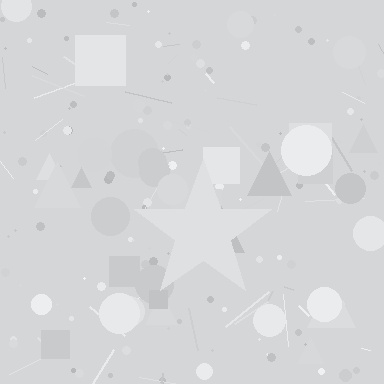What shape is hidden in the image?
A star is hidden in the image.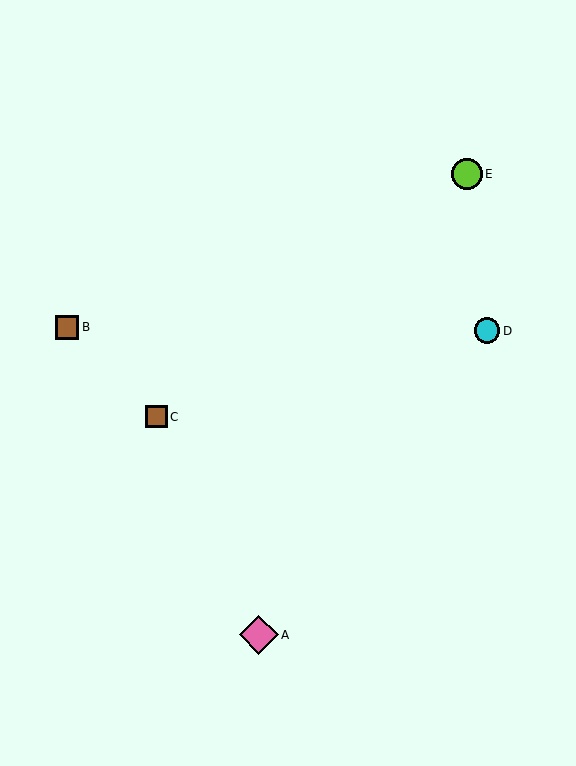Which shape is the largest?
The pink diamond (labeled A) is the largest.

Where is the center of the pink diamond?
The center of the pink diamond is at (259, 635).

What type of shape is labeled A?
Shape A is a pink diamond.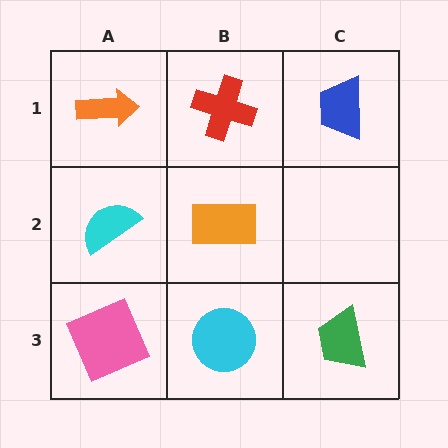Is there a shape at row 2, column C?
No, that cell is empty.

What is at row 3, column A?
A pink square.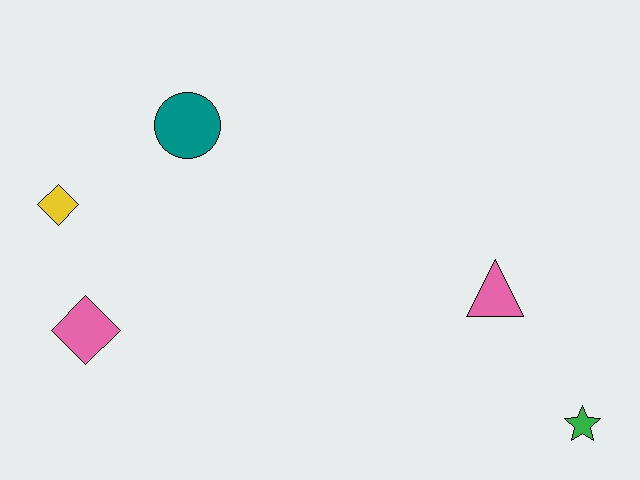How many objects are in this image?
There are 5 objects.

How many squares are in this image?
There are no squares.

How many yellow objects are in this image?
There is 1 yellow object.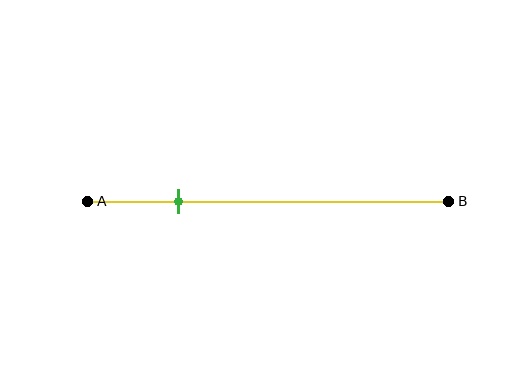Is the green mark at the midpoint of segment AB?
No, the mark is at about 25% from A, not at the 50% midpoint.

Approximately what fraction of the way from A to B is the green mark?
The green mark is approximately 25% of the way from A to B.